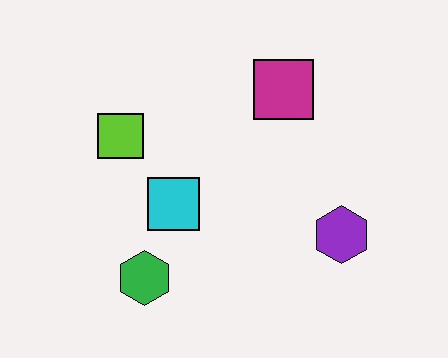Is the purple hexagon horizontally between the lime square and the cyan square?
No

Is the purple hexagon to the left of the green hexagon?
No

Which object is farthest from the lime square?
The purple hexagon is farthest from the lime square.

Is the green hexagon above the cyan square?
No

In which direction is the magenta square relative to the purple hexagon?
The magenta square is above the purple hexagon.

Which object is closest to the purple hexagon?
The magenta square is closest to the purple hexagon.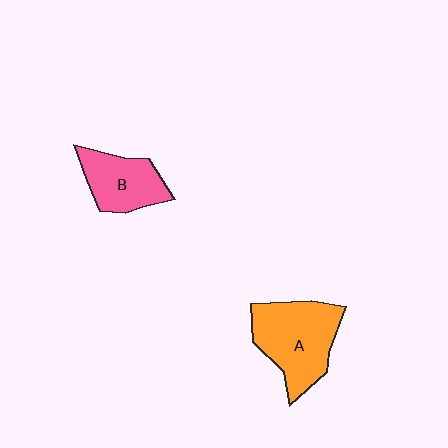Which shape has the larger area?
Shape A (orange).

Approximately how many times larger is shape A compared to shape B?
Approximately 1.5 times.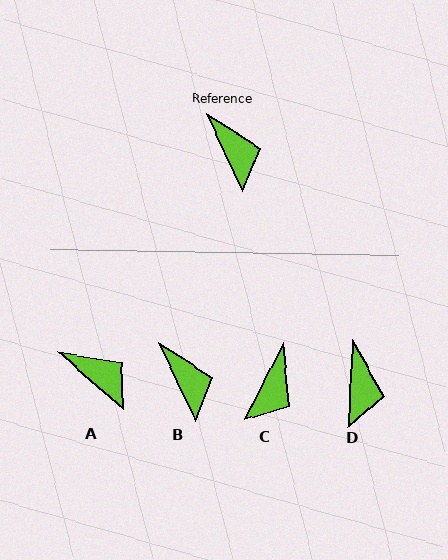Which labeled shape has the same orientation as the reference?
B.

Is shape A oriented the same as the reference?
No, it is off by about 24 degrees.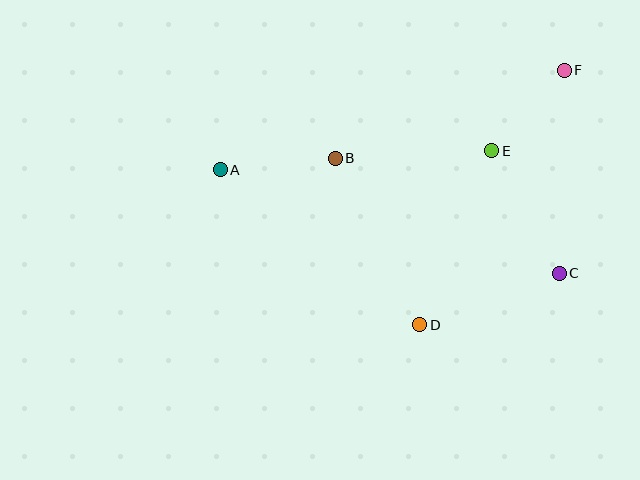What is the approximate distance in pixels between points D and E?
The distance between D and E is approximately 189 pixels.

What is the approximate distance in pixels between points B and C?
The distance between B and C is approximately 252 pixels.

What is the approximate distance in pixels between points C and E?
The distance between C and E is approximately 140 pixels.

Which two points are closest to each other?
Points E and F are closest to each other.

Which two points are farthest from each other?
Points A and F are farthest from each other.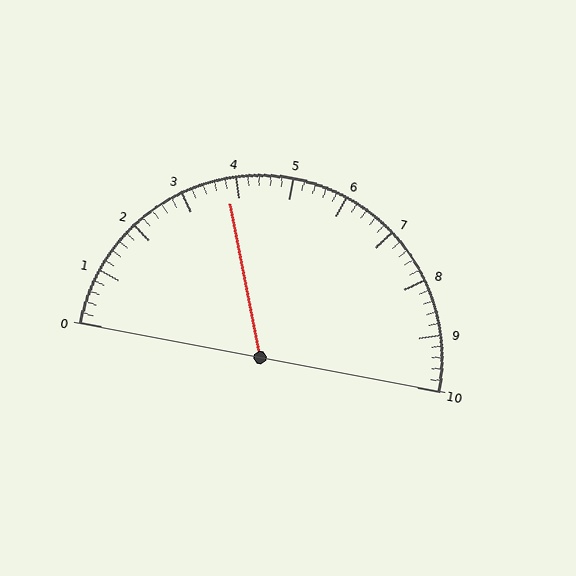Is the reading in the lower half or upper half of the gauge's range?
The reading is in the lower half of the range (0 to 10).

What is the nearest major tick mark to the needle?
The nearest major tick mark is 4.